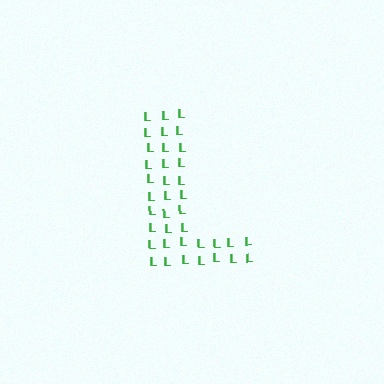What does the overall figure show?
The overall figure shows the letter L.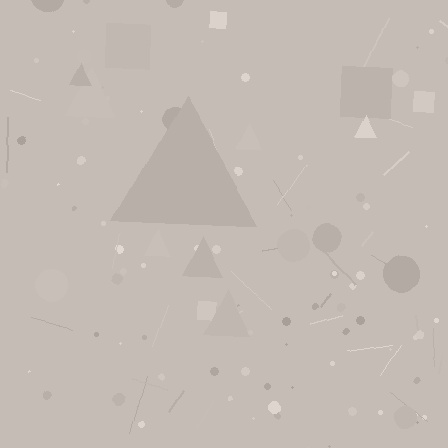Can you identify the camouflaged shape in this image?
The camouflaged shape is a triangle.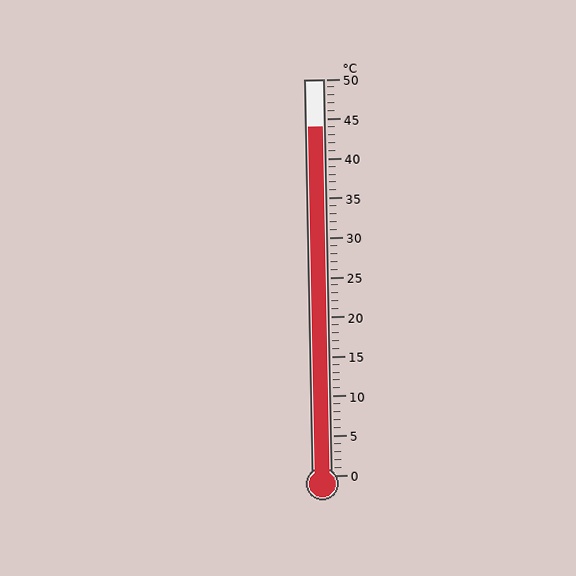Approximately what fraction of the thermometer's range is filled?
The thermometer is filled to approximately 90% of its range.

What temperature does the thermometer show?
The thermometer shows approximately 44°C.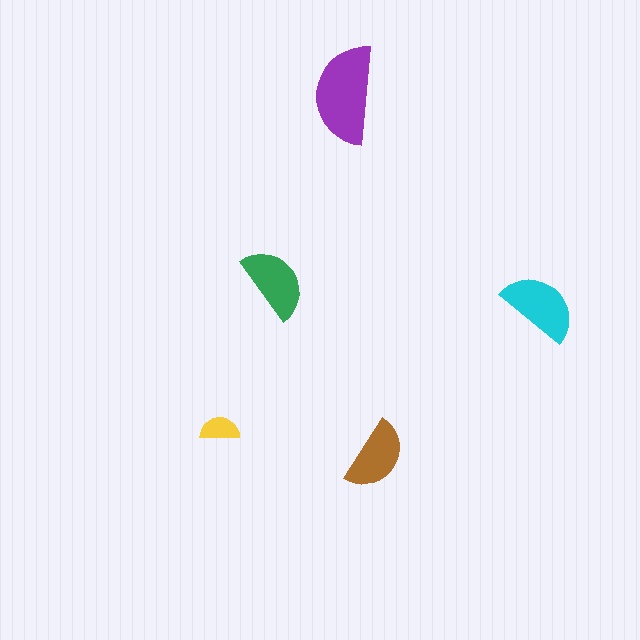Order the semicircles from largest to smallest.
the purple one, the cyan one, the green one, the brown one, the yellow one.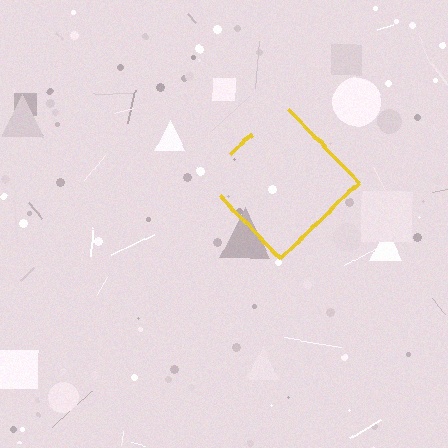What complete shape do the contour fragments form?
The contour fragments form a diamond.